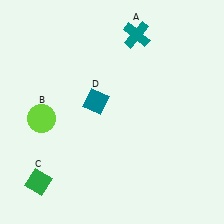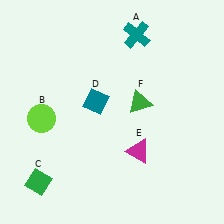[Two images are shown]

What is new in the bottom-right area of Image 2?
A magenta triangle (E) was added in the bottom-right area of Image 2.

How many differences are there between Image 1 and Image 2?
There are 2 differences between the two images.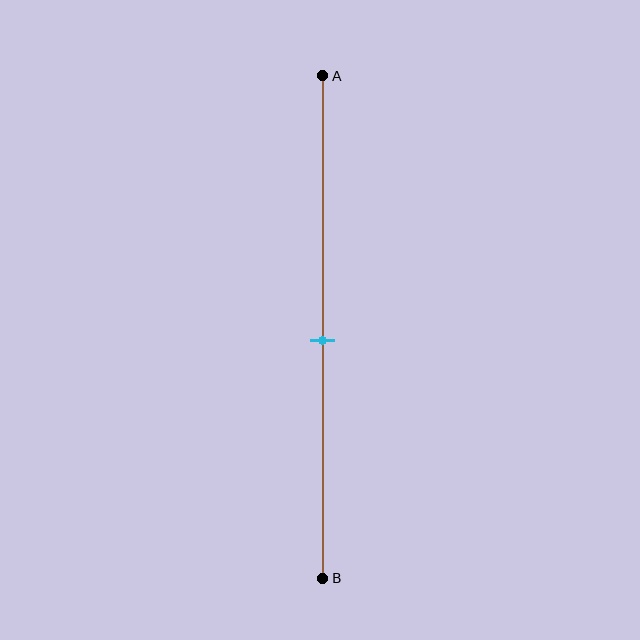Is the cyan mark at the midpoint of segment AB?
Yes, the mark is approximately at the midpoint.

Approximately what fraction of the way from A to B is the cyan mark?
The cyan mark is approximately 55% of the way from A to B.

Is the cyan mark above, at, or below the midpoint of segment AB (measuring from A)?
The cyan mark is approximately at the midpoint of segment AB.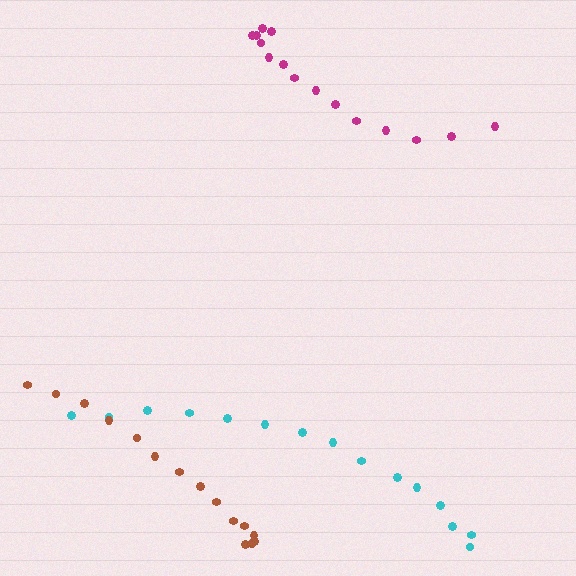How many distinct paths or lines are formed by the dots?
There are 3 distinct paths.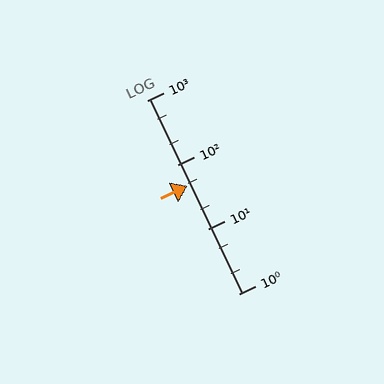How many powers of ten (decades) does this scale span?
The scale spans 3 decades, from 1 to 1000.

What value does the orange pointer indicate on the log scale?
The pointer indicates approximately 48.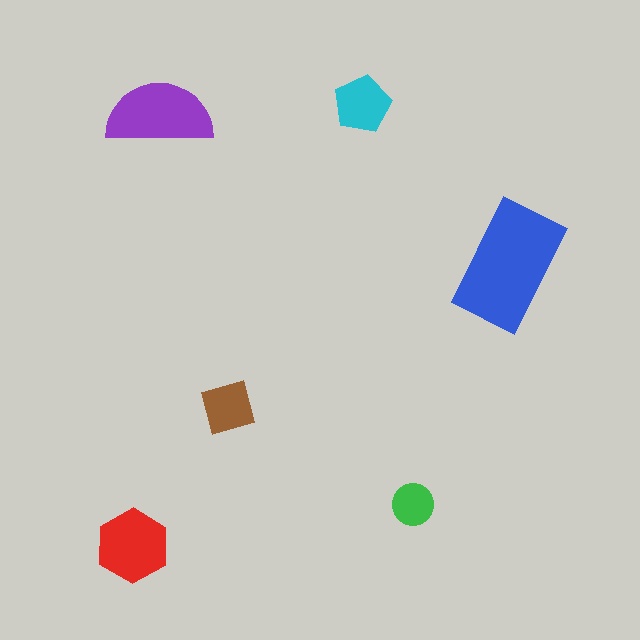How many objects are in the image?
There are 6 objects in the image.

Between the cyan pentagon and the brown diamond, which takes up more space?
The cyan pentagon.